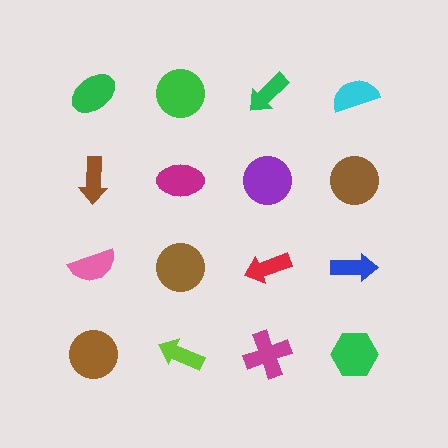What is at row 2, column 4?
A brown circle.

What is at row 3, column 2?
A brown circle.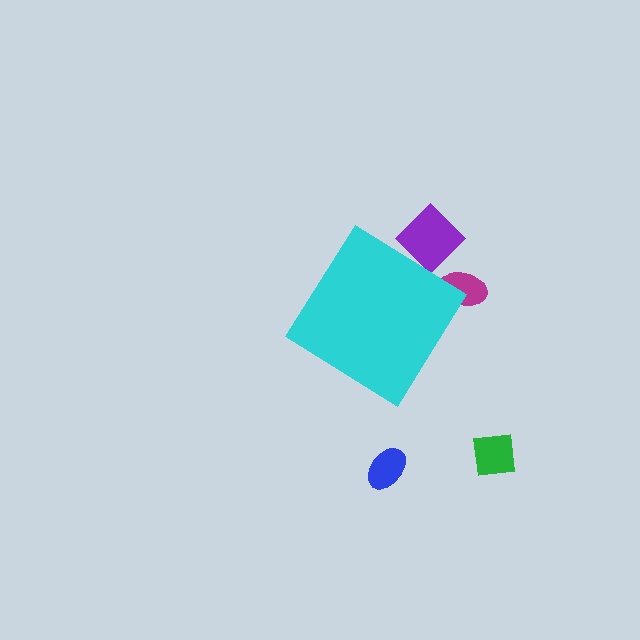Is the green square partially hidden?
No, the green square is fully visible.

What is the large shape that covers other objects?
A cyan diamond.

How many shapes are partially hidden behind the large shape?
2 shapes are partially hidden.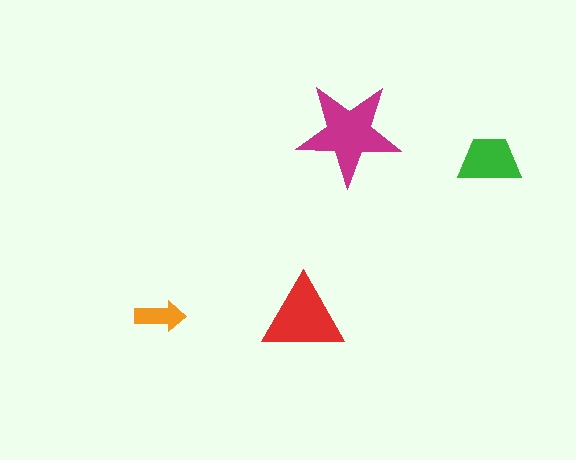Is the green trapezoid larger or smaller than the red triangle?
Smaller.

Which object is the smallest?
The orange arrow.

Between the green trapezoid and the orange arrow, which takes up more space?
The green trapezoid.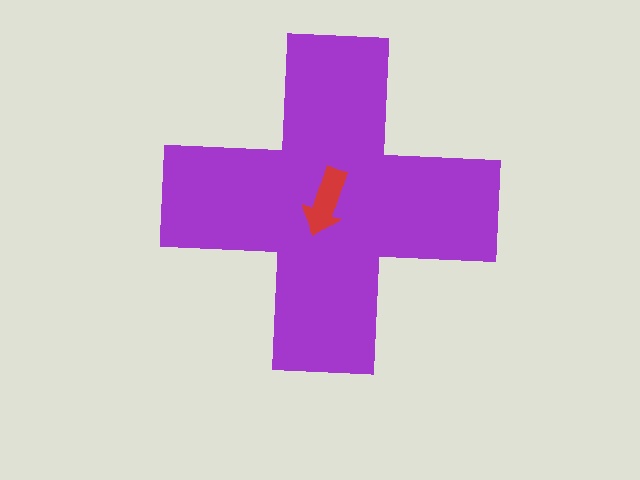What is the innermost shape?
The red arrow.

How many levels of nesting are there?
2.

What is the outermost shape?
The purple cross.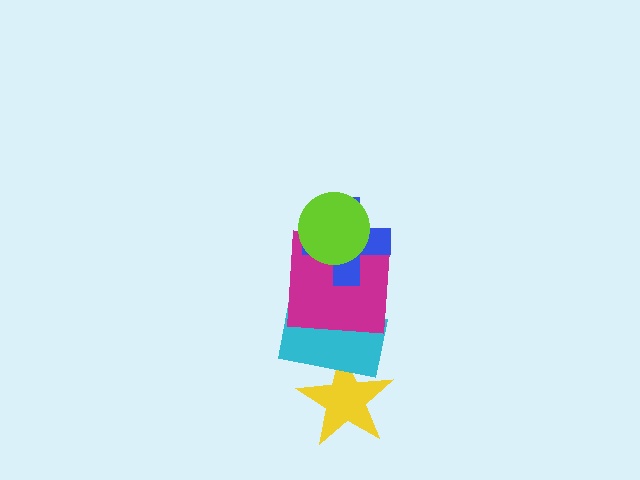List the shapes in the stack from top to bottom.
From top to bottom: the lime circle, the blue cross, the magenta square, the cyan rectangle, the yellow star.